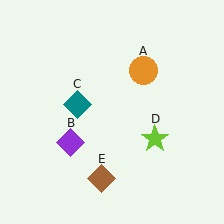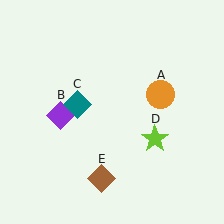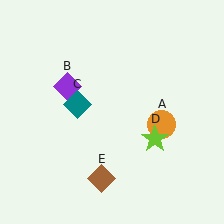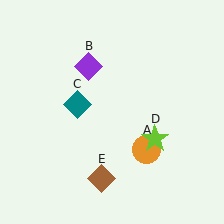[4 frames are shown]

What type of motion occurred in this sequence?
The orange circle (object A), purple diamond (object B) rotated clockwise around the center of the scene.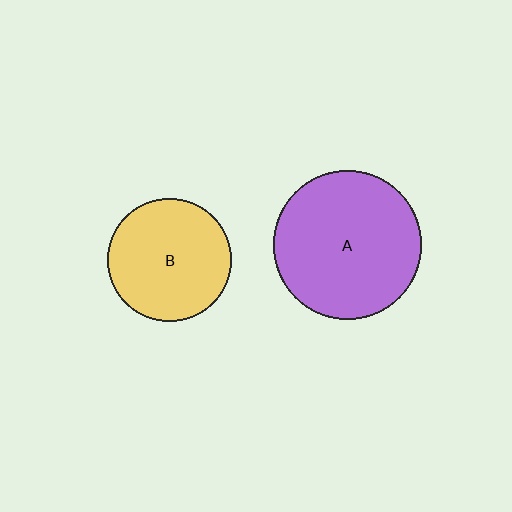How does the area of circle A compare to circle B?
Approximately 1.4 times.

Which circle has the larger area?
Circle A (purple).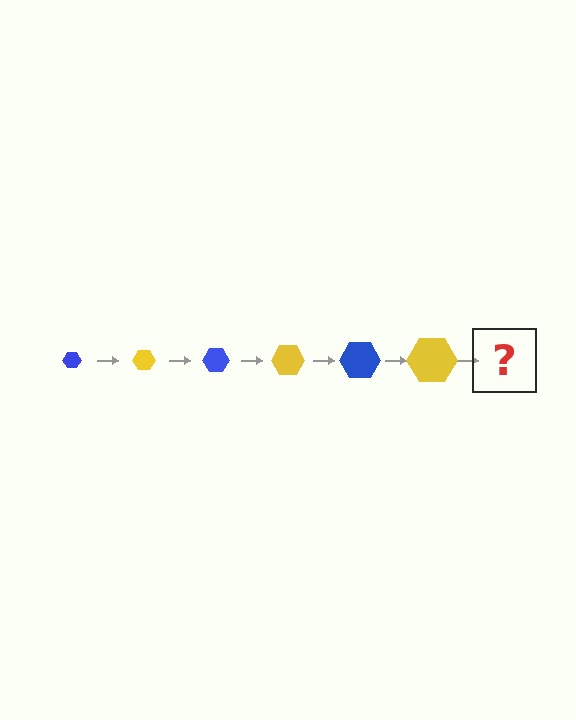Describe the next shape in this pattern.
It should be a blue hexagon, larger than the previous one.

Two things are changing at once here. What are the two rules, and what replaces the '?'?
The two rules are that the hexagon grows larger each step and the color cycles through blue and yellow. The '?' should be a blue hexagon, larger than the previous one.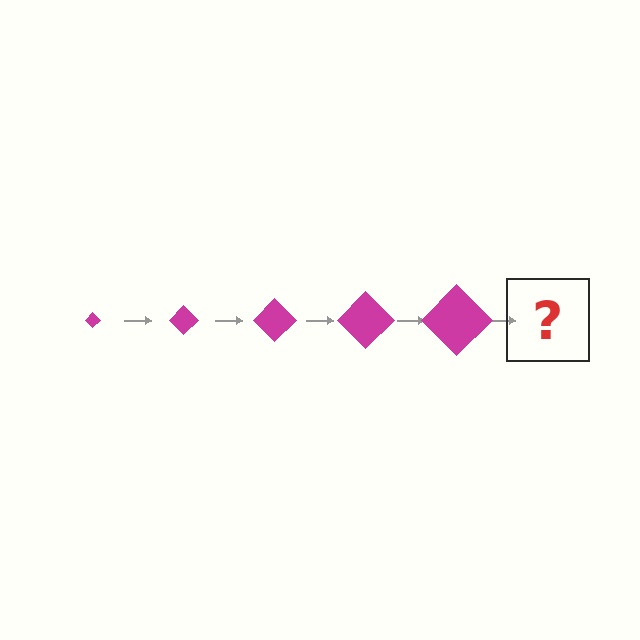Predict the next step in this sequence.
The next step is a magenta diamond, larger than the previous one.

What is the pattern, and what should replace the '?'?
The pattern is that the diamond gets progressively larger each step. The '?' should be a magenta diamond, larger than the previous one.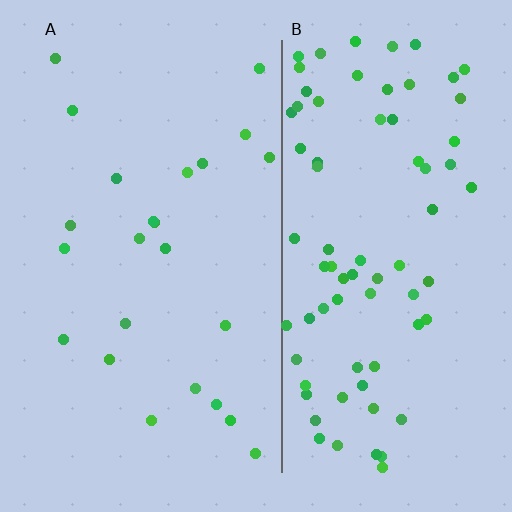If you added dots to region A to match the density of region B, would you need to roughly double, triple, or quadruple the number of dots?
Approximately triple.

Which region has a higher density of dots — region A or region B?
B (the right).